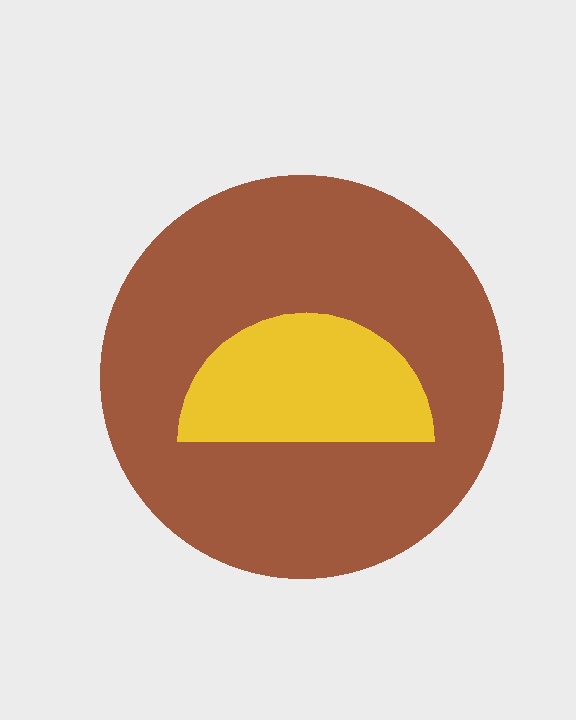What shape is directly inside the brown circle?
The yellow semicircle.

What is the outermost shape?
The brown circle.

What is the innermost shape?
The yellow semicircle.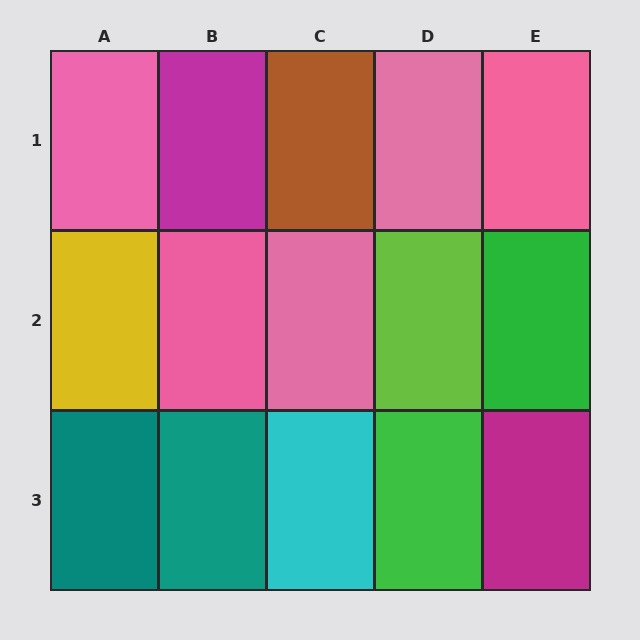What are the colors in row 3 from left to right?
Teal, teal, cyan, green, magenta.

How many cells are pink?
5 cells are pink.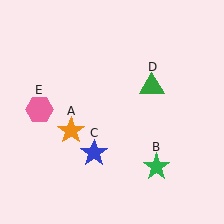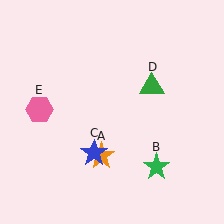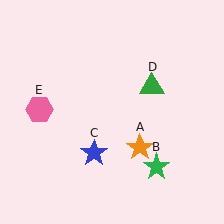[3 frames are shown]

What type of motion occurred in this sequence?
The orange star (object A) rotated counterclockwise around the center of the scene.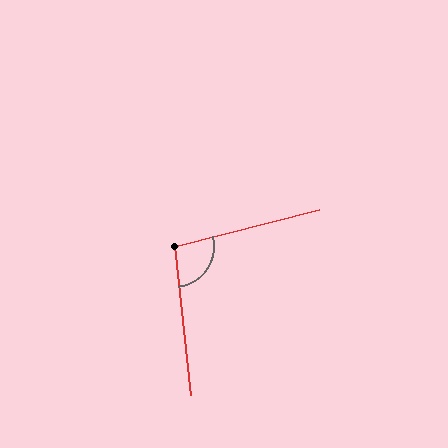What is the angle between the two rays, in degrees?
Approximately 98 degrees.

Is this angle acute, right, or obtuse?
It is obtuse.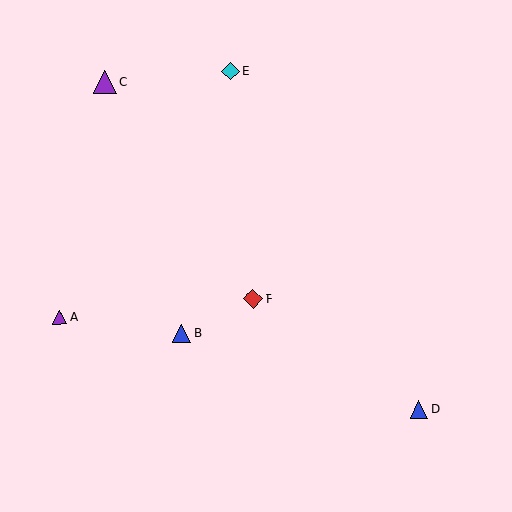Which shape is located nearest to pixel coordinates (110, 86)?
The purple triangle (labeled C) at (105, 81) is nearest to that location.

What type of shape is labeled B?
Shape B is a blue triangle.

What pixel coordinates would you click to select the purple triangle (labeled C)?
Click at (105, 81) to select the purple triangle C.